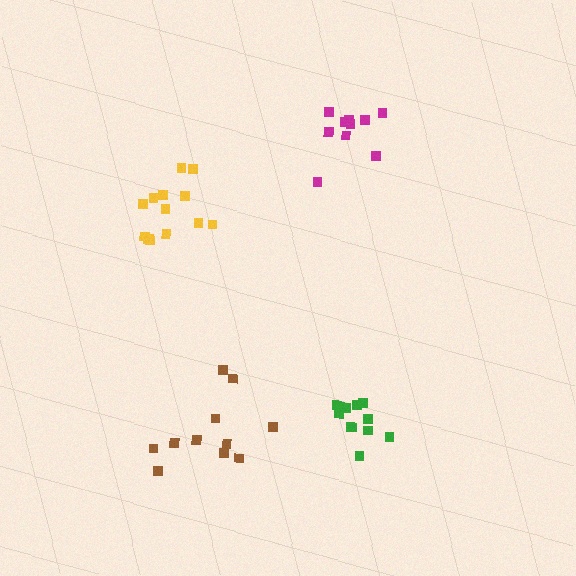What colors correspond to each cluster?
The clusters are colored: yellow, green, brown, magenta.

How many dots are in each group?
Group 1: 13 dots, Group 2: 12 dots, Group 3: 11 dots, Group 4: 10 dots (46 total).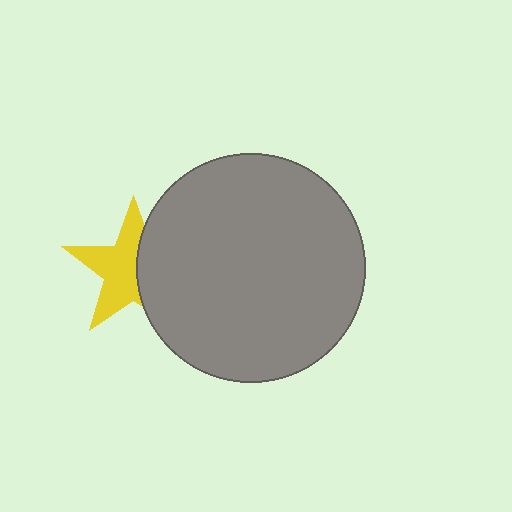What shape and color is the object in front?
The object in front is a gray circle.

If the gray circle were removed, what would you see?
You would see the complete yellow star.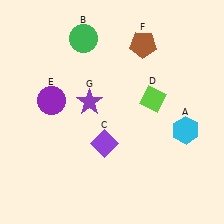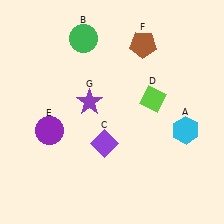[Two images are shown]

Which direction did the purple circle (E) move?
The purple circle (E) moved down.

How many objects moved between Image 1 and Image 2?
1 object moved between the two images.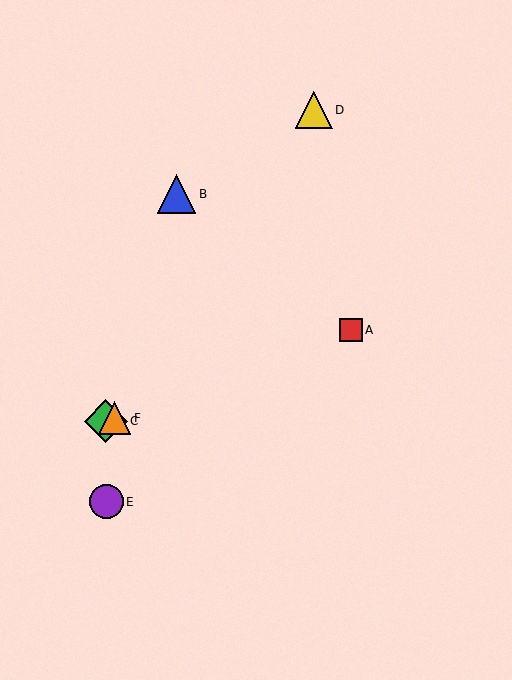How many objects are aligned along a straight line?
3 objects (A, C, F) are aligned along a straight line.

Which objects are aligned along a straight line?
Objects A, C, F are aligned along a straight line.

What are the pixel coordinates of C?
Object C is at (106, 421).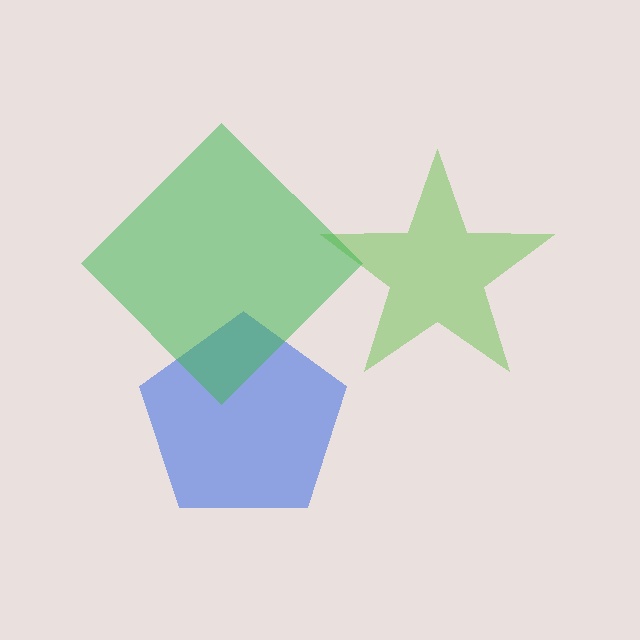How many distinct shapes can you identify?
There are 3 distinct shapes: a blue pentagon, a lime star, a green diamond.